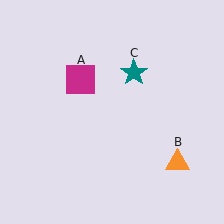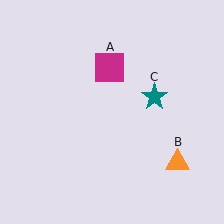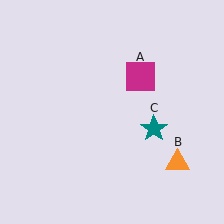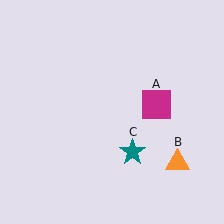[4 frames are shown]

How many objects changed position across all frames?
2 objects changed position: magenta square (object A), teal star (object C).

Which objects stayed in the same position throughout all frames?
Orange triangle (object B) remained stationary.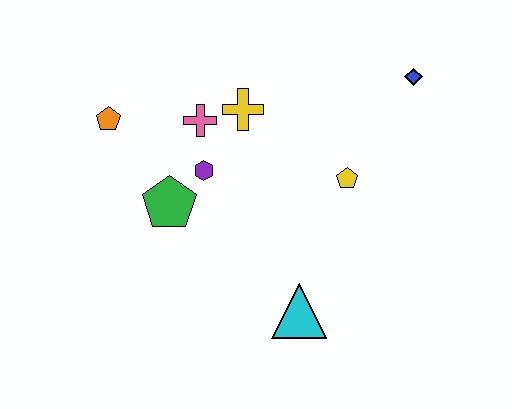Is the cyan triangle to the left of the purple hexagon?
No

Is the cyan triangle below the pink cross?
Yes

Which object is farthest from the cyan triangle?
The orange pentagon is farthest from the cyan triangle.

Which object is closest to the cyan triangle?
The yellow pentagon is closest to the cyan triangle.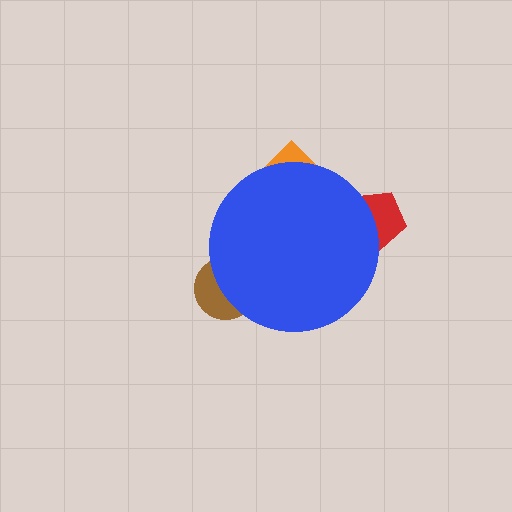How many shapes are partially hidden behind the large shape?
3 shapes are partially hidden.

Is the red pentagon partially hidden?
Yes, the red pentagon is partially hidden behind the blue circle.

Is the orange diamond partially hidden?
Yes, the orange diamond is partially hidden behind the blue circle.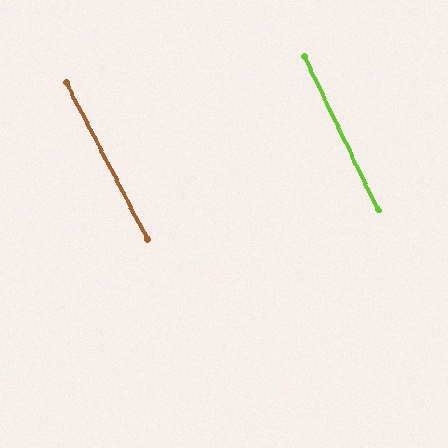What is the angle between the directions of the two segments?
Approximately 2 degrees.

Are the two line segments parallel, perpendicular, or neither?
Parallel — their directions differ by only 1.8°.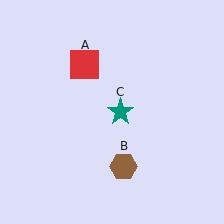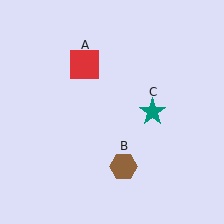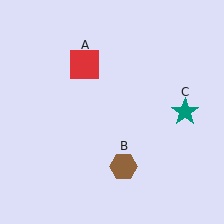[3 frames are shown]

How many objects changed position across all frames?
1 object changed position: teal star (object C).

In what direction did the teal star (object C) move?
The teal star (object C) moved right.